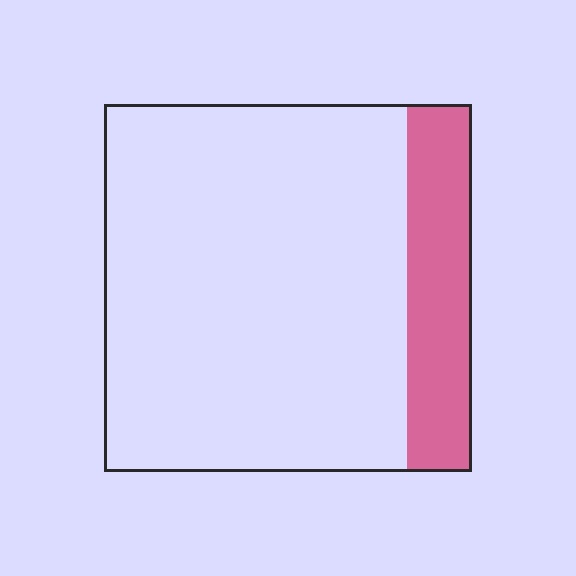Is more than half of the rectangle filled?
No.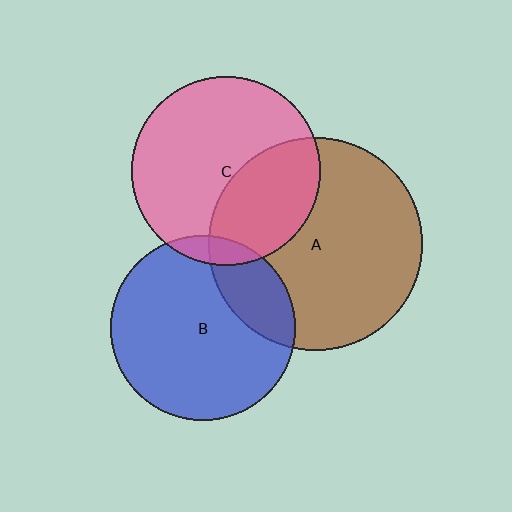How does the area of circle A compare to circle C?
Approximately 1.3 times.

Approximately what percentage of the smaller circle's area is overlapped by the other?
Approximately 20%.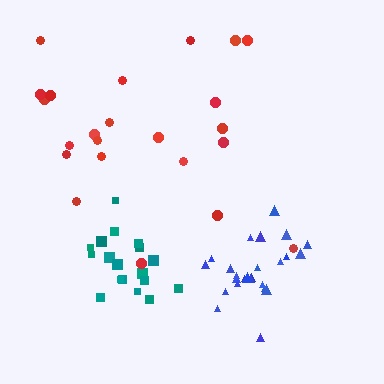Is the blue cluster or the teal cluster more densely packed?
Blue.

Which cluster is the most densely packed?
Blue.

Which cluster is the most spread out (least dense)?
Red.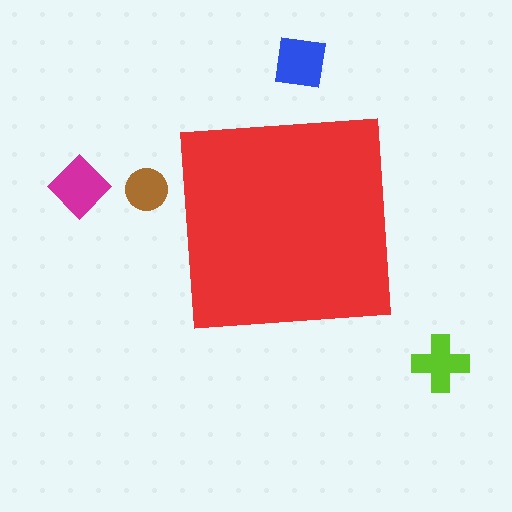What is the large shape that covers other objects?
A red square.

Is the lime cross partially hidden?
No, the lime cross is fully visible.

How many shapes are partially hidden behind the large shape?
0 shapes are partially hidden.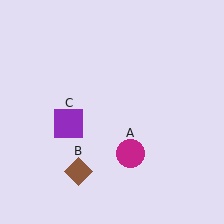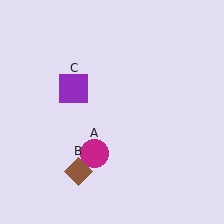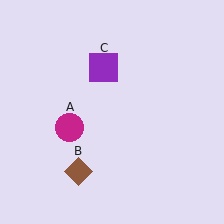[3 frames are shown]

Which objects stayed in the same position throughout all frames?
Brown diamond (object B) remained stationary.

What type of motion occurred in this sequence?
The magenta circle (object A), purple square (object C) rotated clockwise around the center of the scene.